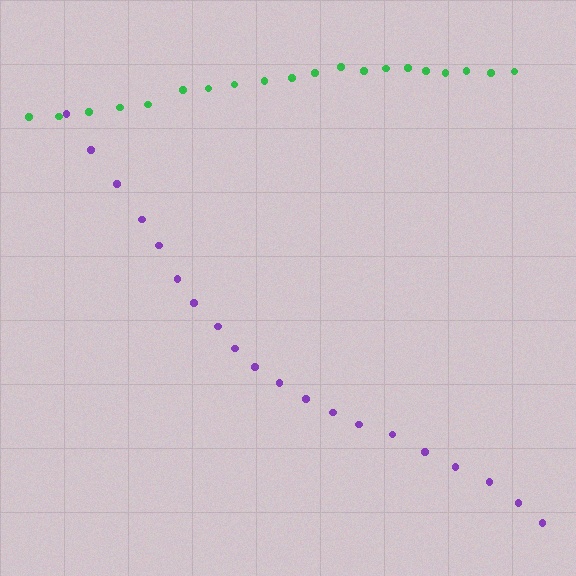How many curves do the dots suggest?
There are 2 distinct paths.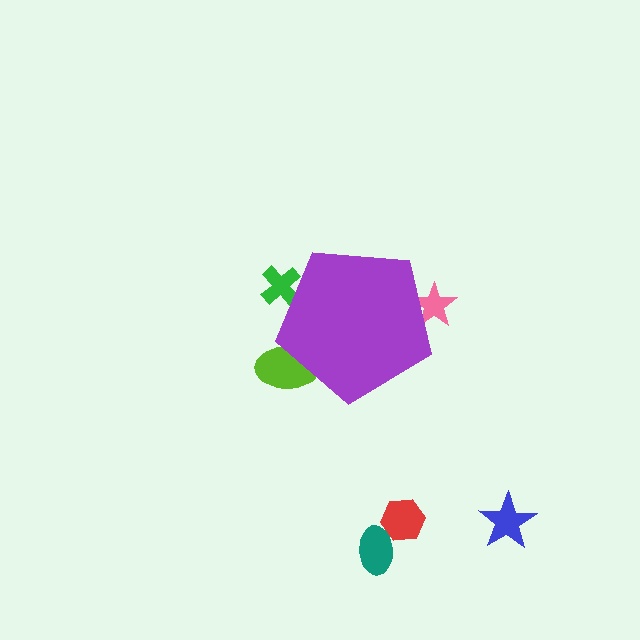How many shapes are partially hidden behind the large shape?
3 shapes are partially hidden.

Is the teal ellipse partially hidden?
No, the teal ellipse is fully visible.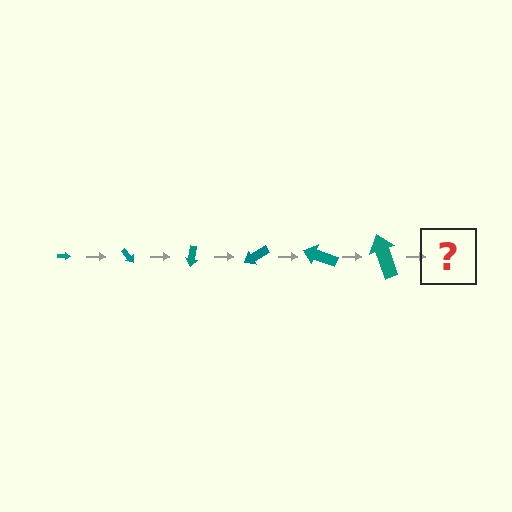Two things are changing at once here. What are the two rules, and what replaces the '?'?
The two rules are that the arrow grows larger each step and it rotates 50 degrees each step. The '?' should be an arrow, larger than the previous one and rotated 300 degrees from the start.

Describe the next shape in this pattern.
It should be an arrow, larger than the previous one and rotated 300 degrees from the start.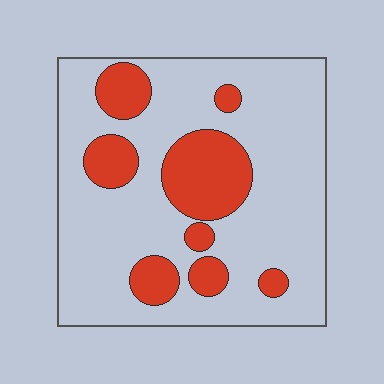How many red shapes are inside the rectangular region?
8.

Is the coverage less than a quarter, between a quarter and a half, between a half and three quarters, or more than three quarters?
Less than a quarter.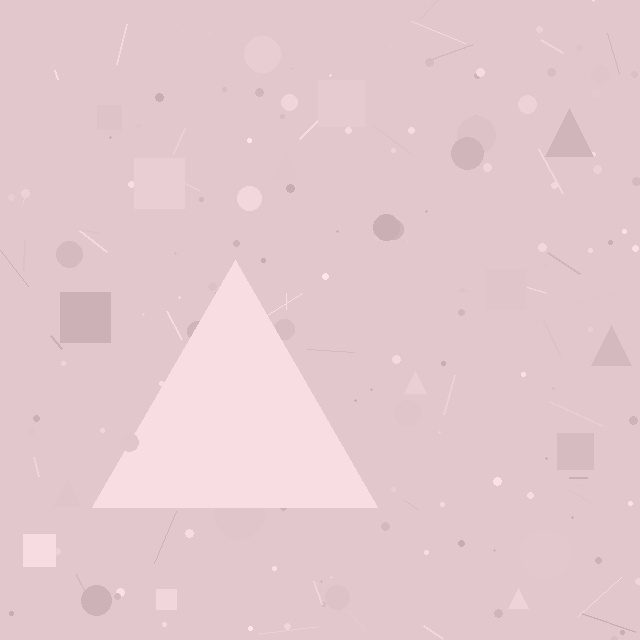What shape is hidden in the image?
A triangle is hidden in the image.